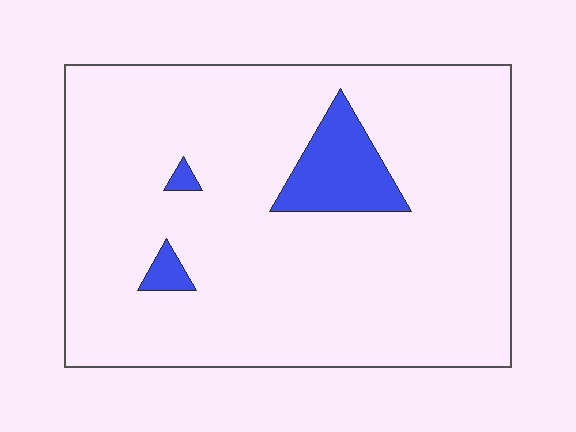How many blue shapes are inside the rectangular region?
3.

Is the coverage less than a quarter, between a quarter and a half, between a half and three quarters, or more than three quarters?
Less than a quarter.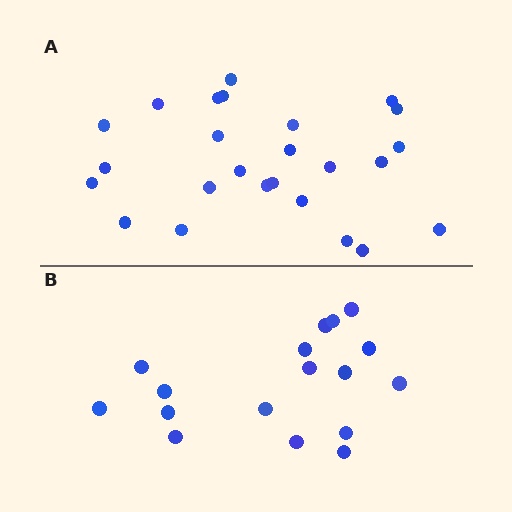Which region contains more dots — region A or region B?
Region A (the top region) has more dots.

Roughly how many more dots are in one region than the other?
Region A has roughly 8 or so more dots than region B.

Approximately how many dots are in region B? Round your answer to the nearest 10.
About 20 dots. (The exact count is 17, which rounds to 20.)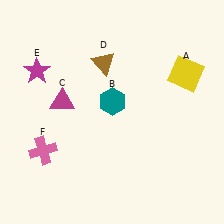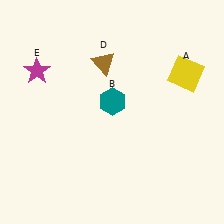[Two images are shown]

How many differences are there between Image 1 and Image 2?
There are 2 differences between the two images.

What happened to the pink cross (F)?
The pink cross (F) was removed in Image 2. It was in the bottom-left area of Image 1.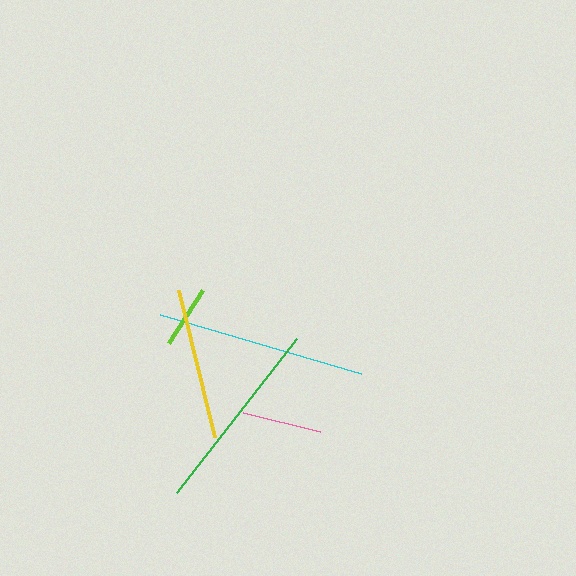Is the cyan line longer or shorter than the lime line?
The cyan line is longer than the lime line.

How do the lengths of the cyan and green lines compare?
The cyan and green lines are approximately the same length.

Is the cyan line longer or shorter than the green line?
The cyan line is longer than the green line.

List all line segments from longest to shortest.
From longest to shortest: cyan, green, yellow, pink, lime.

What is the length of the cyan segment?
The cyan segment is approximately 209 pixels long.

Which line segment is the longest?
The cyan line is the longest at approximately 209 pixels.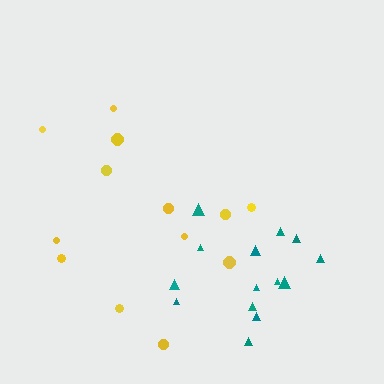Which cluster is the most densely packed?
Teal.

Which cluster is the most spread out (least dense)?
Yellow.